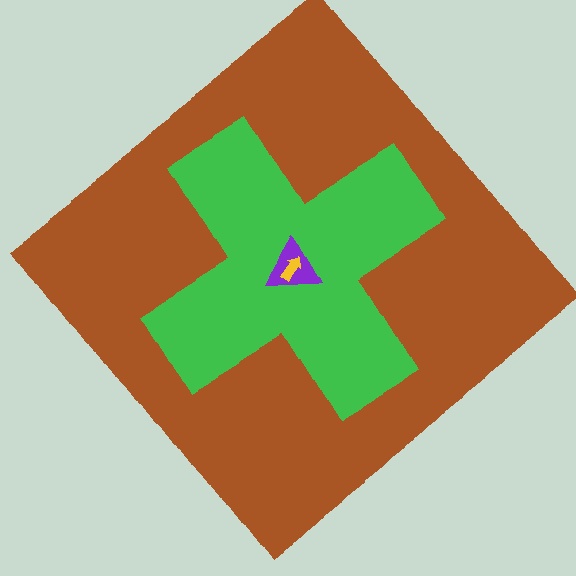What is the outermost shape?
The brown diamond.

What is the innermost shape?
The yellow arrow.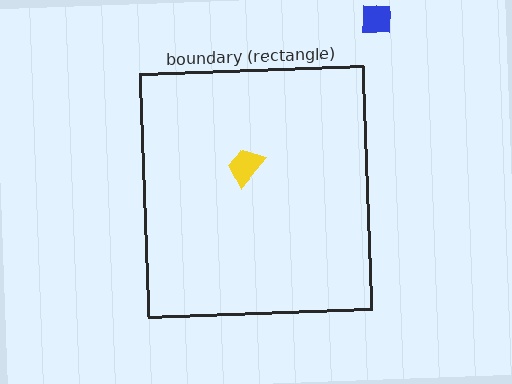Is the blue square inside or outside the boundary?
Outside.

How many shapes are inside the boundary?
1 inside, 1 outside.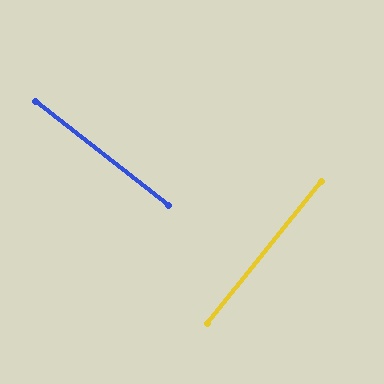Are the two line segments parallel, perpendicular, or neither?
Perpendicular — they meet at approximately 89°.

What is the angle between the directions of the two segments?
Approximately 89 degrees.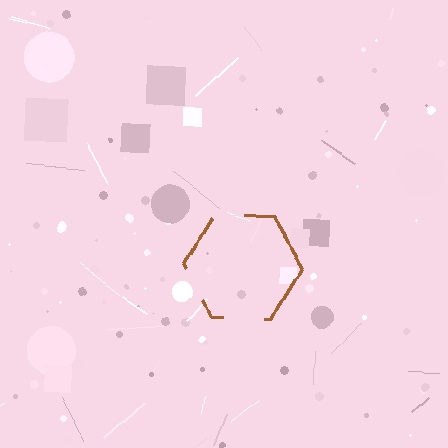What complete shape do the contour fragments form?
The contour fragments form a hexagon.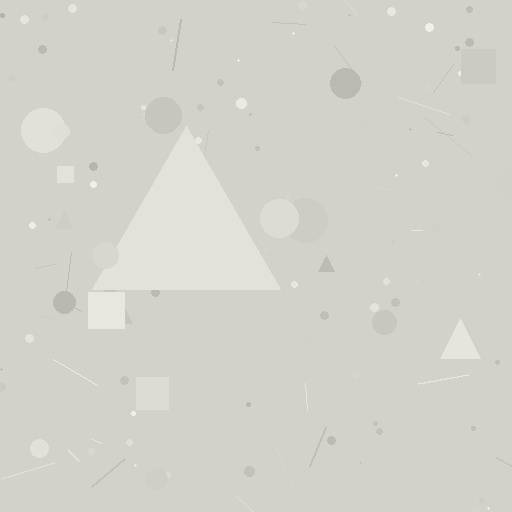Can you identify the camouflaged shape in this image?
The camouflaged shape is a triangle.